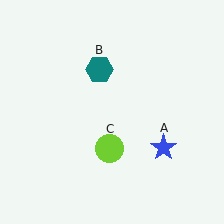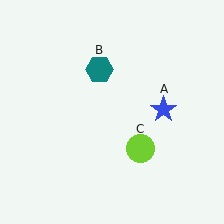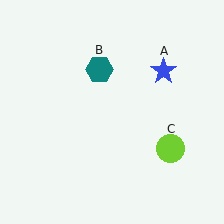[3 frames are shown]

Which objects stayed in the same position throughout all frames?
Teal hexagon (object B) remained stationary.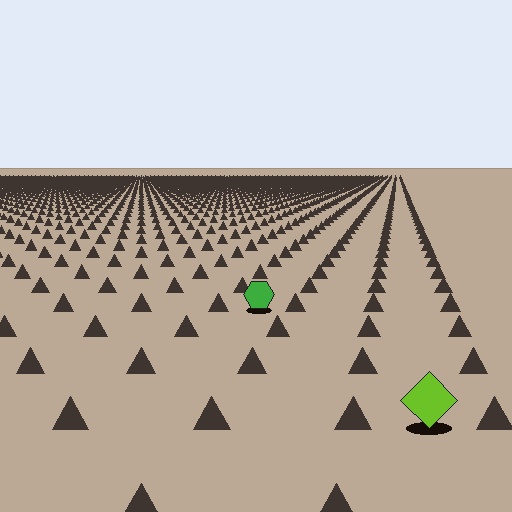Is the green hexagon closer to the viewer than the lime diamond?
No. The lime diamond is closer — you can tell from the texture gradient: the ground texture is coarser near it.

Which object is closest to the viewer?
The lime diamond is closest. The texture marks near it are larger and more spread out.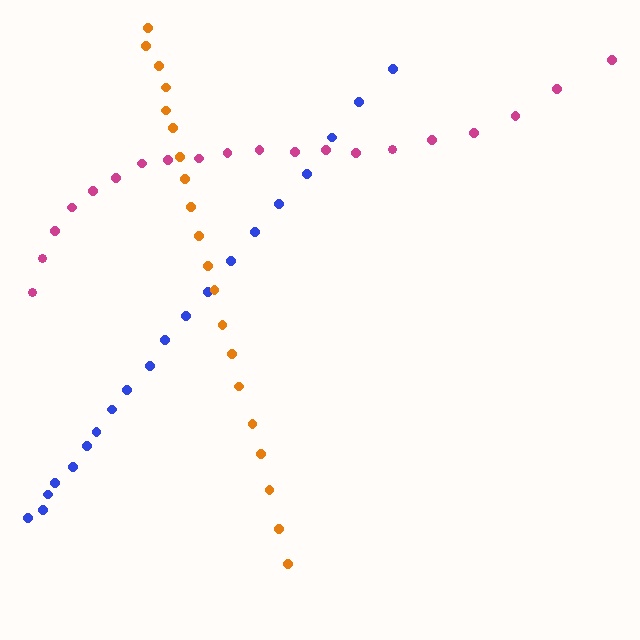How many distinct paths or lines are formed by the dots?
There are 3 distinct paths.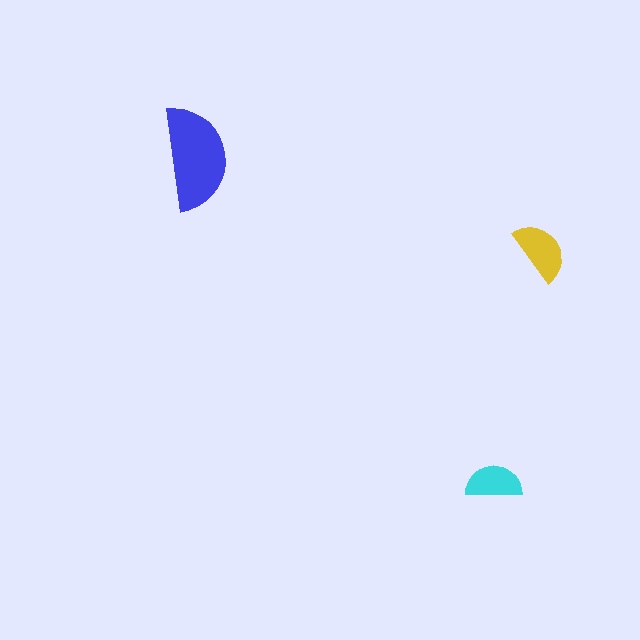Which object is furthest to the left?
The blue semicircle is leftmost.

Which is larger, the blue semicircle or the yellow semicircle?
The blue one.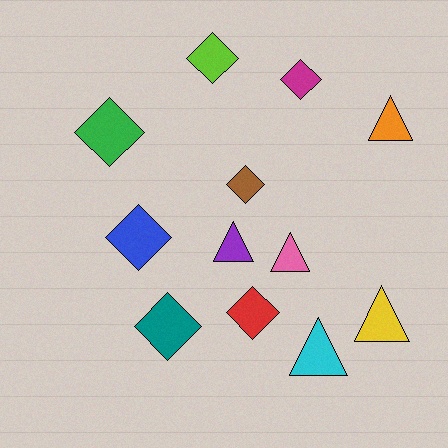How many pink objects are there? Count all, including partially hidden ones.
There is 1 pink object.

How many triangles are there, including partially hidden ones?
There are 5 triangles.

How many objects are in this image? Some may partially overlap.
There are 12 objects.